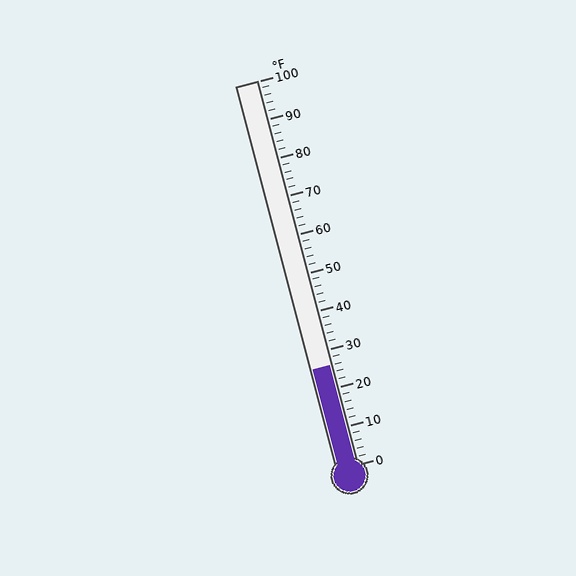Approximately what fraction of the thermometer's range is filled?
The thermometer is filled to approximately 25% of its range.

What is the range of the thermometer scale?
The thermometer scale ranges from 0°F to 100°F.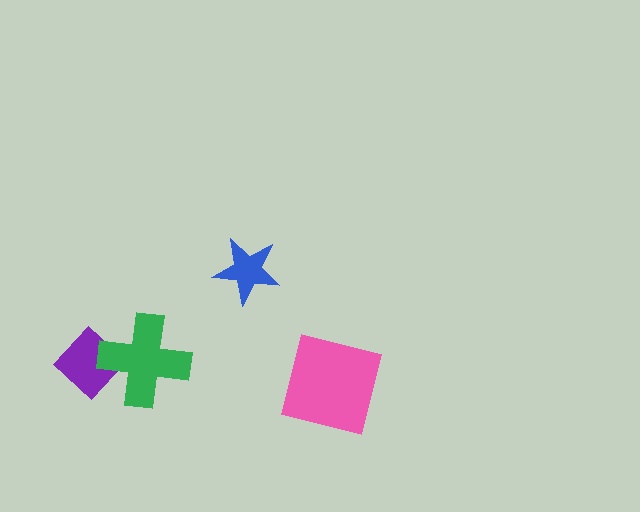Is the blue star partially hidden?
No, no other shape covers it.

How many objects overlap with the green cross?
1 object overlaps with the green cross.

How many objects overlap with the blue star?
0 objects overlap with the blue star.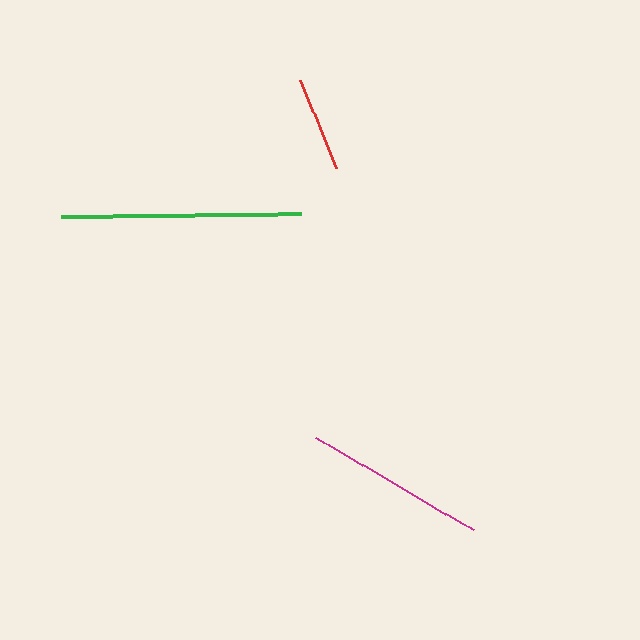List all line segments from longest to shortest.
From longest to shortest: green, magenta, red.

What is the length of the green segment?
The green segment is approximately 240 pixels long.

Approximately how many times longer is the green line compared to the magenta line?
The green line is approximately 1.3 times the length of the magenta line.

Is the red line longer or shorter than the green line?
The green line is longer than the red line.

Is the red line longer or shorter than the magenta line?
The magenta line is longer than the red line.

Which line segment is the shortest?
The red line is the shortest at approximately 95 pixels.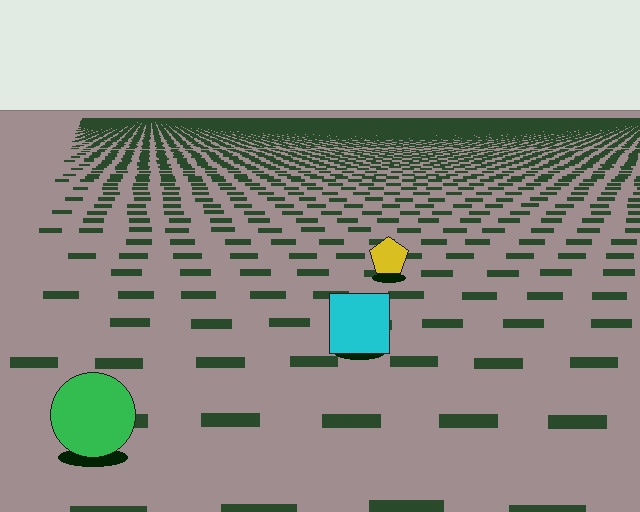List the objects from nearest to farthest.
From nearest to farthest: the green circle, the cyan square, the yellow pentagon.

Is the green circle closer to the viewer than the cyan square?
Yes. The green circle is closer — you can tell from the texture gradient: the ground texture is coarser near it.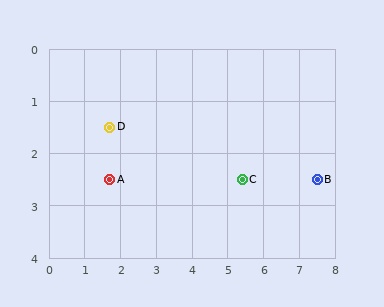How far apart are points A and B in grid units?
Points A and B are about 5.8 grid units apart.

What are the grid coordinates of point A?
Point A is at approximately (1.7, 2.5).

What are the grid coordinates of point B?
Point B is at approximately (7.5, 2.5).